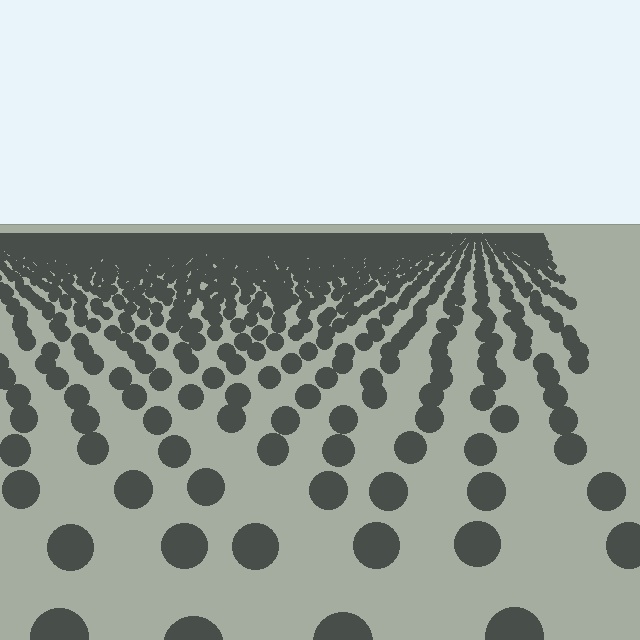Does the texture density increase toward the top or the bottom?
Density increases toward the top.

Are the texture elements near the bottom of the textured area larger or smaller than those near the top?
Larger. Near the bottom, elements are closer to the viewer and appear at a bigger on-screen size.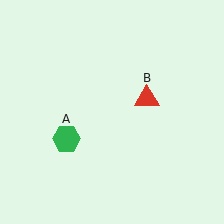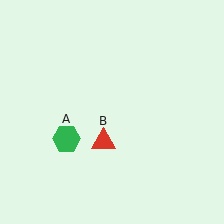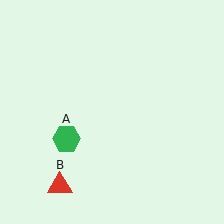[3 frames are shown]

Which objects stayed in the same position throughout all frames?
Green hexagon (object A) remained stationary.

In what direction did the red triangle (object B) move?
The red triangle (object B) moved down and to the left.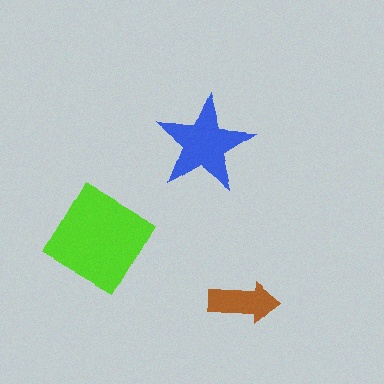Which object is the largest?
The lime diamond.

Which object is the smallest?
The brown arrow.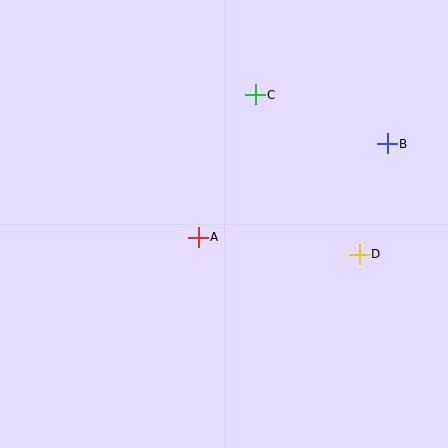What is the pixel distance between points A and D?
The distance between A and D is 162 pixels.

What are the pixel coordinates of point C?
Point C is at (255, 95).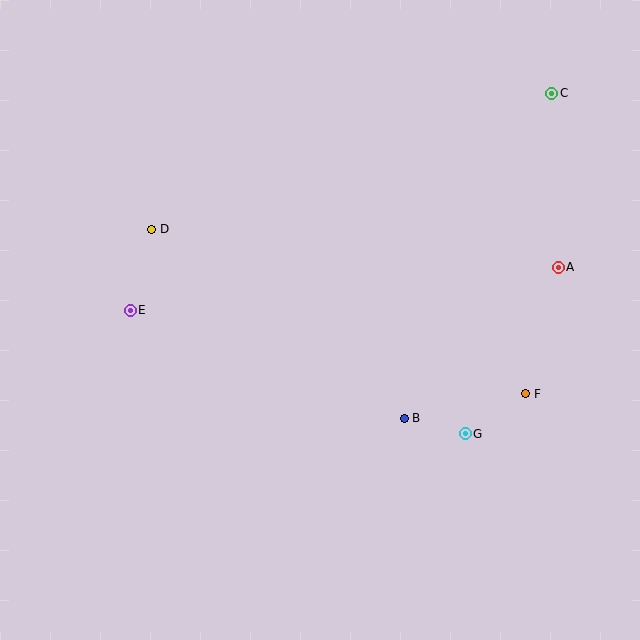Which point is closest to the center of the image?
Point B at (404, 418) is closest to the center.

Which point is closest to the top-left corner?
Point D is closest to the top-left corner.